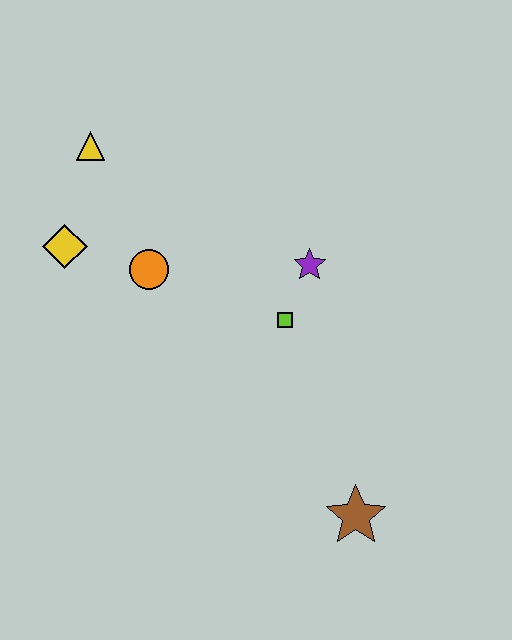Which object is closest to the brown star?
The lime square is closest to the brown star.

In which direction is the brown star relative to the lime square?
The brown star is below the lime square.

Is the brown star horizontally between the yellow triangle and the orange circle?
No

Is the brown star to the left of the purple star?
No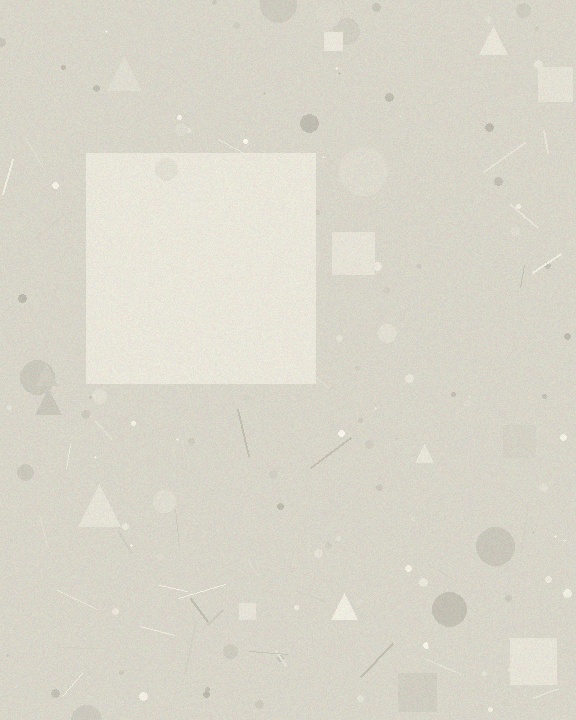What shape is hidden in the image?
A square is hidden in the image.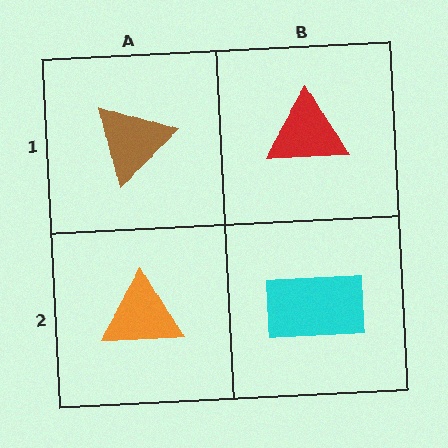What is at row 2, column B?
A cyan rectangle.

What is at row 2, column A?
An orange triangle.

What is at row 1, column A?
A brown triangle.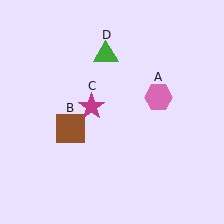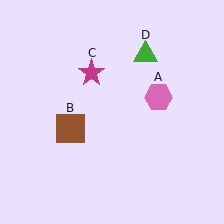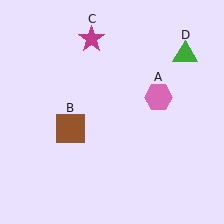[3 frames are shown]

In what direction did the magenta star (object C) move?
The magenta star (object C) moved up.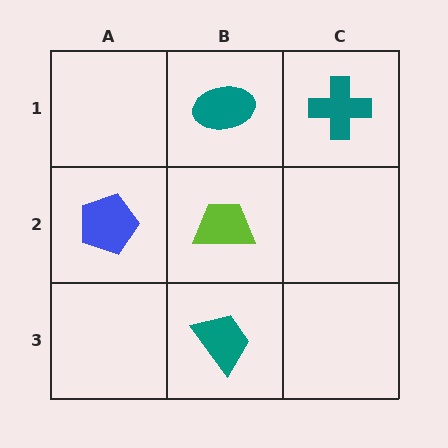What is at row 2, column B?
A lime trapezoid.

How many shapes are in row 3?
1 shape.